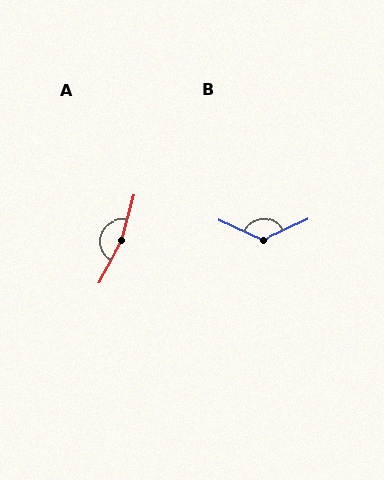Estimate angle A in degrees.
Approximately 167 degrees.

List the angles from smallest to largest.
B (131°), A (167°).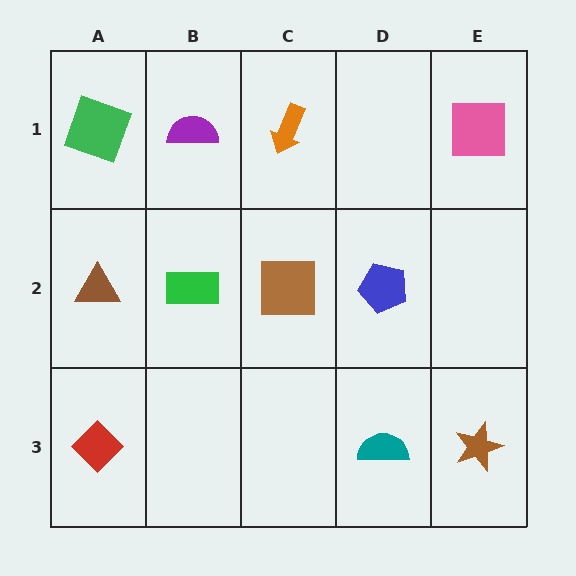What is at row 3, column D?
A teal semicircle.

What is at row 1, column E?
A pink square.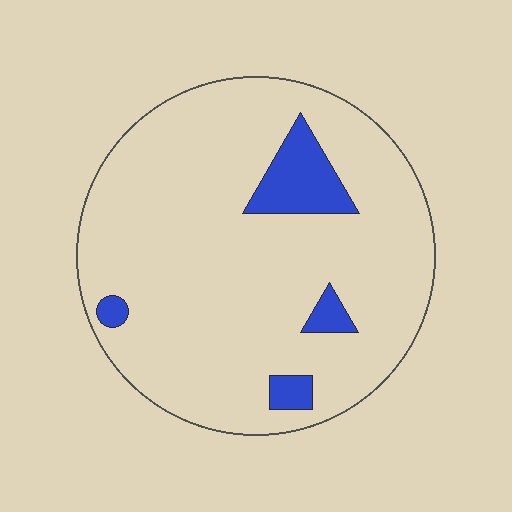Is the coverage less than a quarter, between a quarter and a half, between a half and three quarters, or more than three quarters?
Less than a quarter.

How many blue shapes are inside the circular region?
4.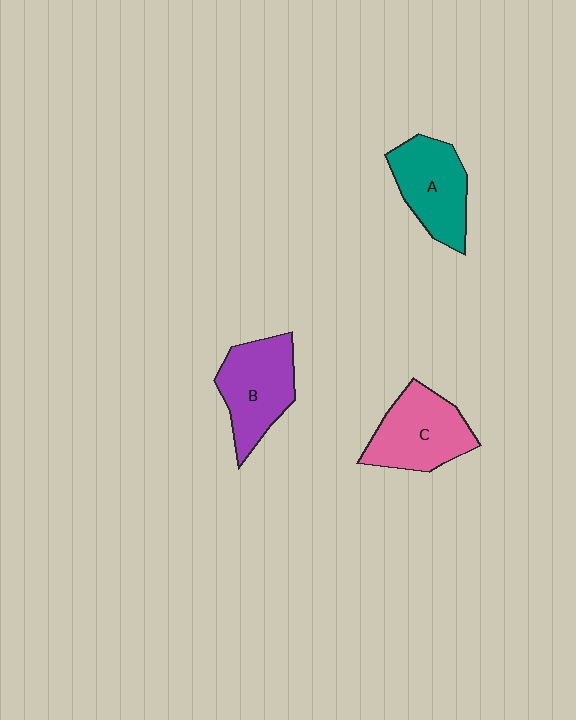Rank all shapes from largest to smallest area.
From largest to smallest: C (pink), B (purple), A (teal).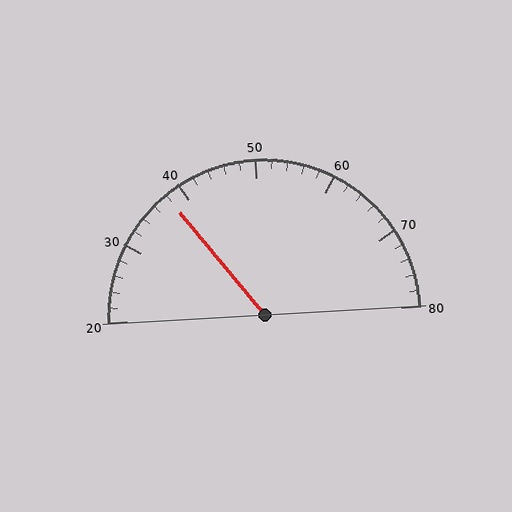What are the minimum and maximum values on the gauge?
The gauge ranges from 20 to 80.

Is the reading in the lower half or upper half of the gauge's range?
The reading is in the lower half of the range (20 to 80).